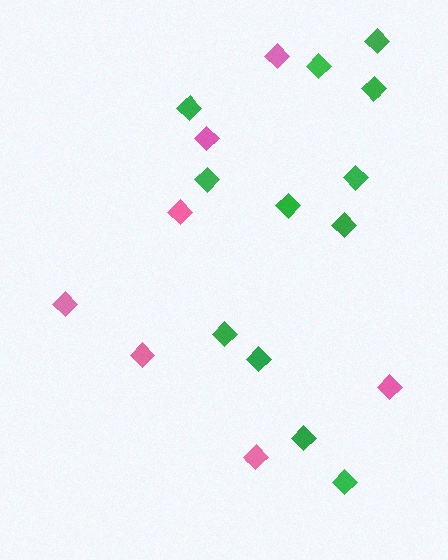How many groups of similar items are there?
There are 2 groups: one group of green diamonds (12) and one group of pink diamonds (7).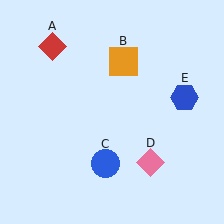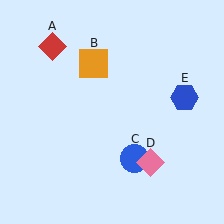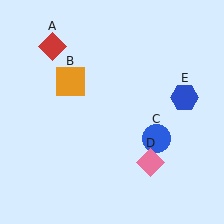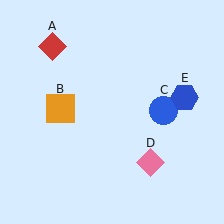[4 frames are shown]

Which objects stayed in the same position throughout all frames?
Red diamond (object A) and pink diamond (object D) and blue hexagon (object E) remained stationary.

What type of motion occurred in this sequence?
The orange square (object B), blue circle (object C) rotated counterclockwise around the center of the scene.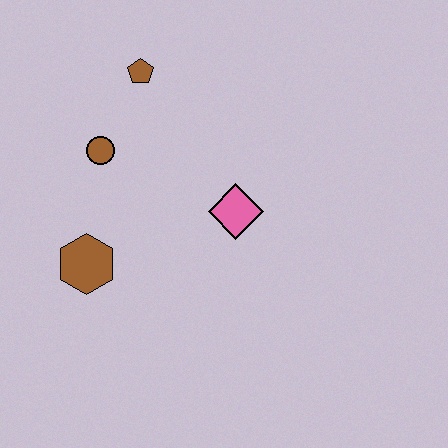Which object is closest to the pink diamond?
The brown circle is closest to the pink diamond.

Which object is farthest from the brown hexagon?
The brown pentagon is farthest from the brown hexagon.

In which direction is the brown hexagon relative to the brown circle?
The brown hexagon is below the brown circle.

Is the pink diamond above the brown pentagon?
No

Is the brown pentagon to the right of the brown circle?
Yes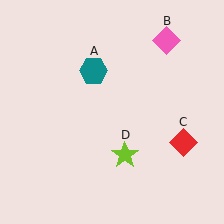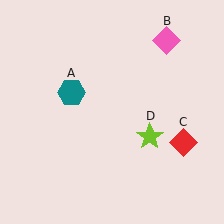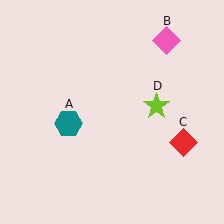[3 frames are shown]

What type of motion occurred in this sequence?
The teal hexagon (object A), lime star (object D) rotated counterclockwise around the center of the scene.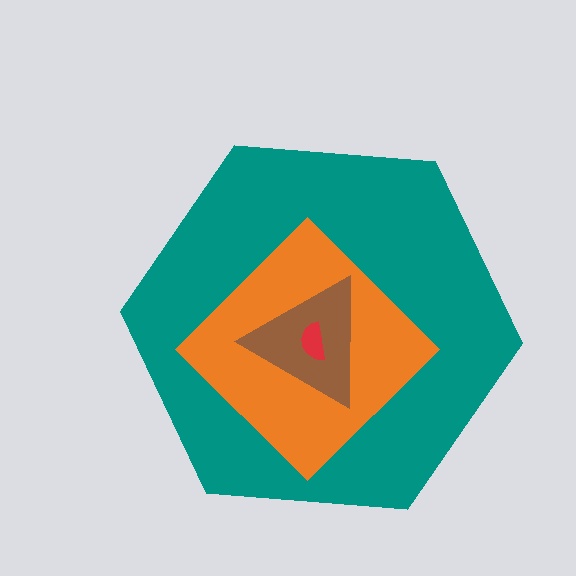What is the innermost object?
The red semicircle.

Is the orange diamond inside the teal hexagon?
Yes.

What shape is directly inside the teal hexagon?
The orange diamond.